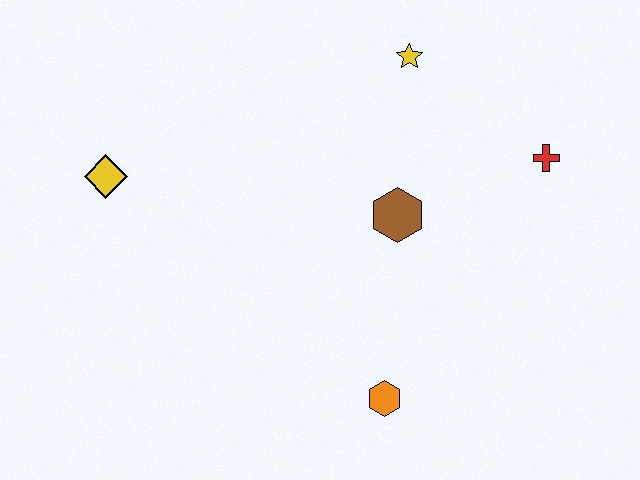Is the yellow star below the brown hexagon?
No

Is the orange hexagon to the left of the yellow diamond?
No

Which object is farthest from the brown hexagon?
The yellow diamond is farthest from the brown hexagon.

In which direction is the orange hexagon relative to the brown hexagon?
The orange hexagon is below the brown hexagon.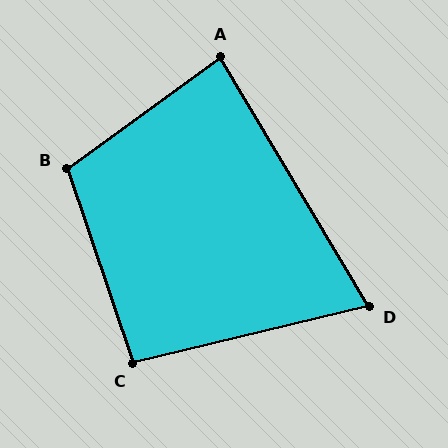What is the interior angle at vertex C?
Approximately 95 degrees (obtuse).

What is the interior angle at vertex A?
Approximately 85 degrees (acute).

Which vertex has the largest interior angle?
B, at approximately 107 degrees.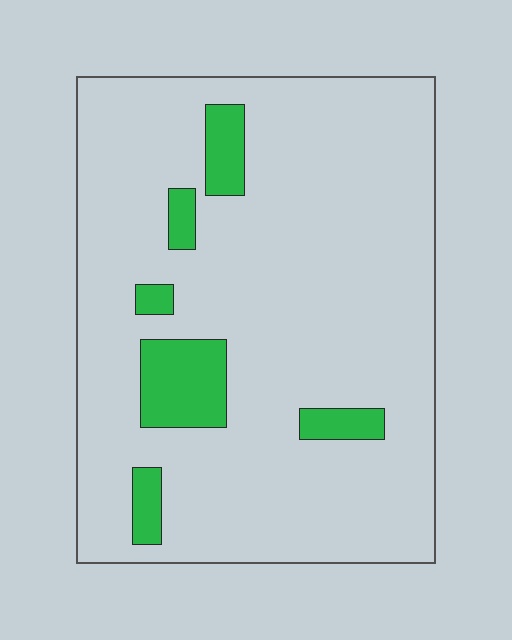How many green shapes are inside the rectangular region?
6.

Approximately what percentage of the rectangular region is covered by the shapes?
Approximately 10%.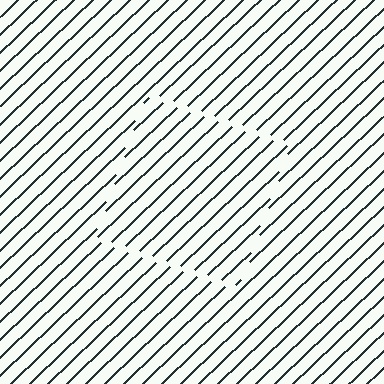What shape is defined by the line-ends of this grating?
An illusory square. The interior of the shape contains the same grating, shifted by half a period — the contour is defined by the phase discontinuity where line-ends from the inner and outer gratings abut.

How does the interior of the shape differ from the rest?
The interior of the shape contains the same grating, shifted by half a period — the contour is defined by the phase discontinuity where line-ends from the inner and outer gratings abut.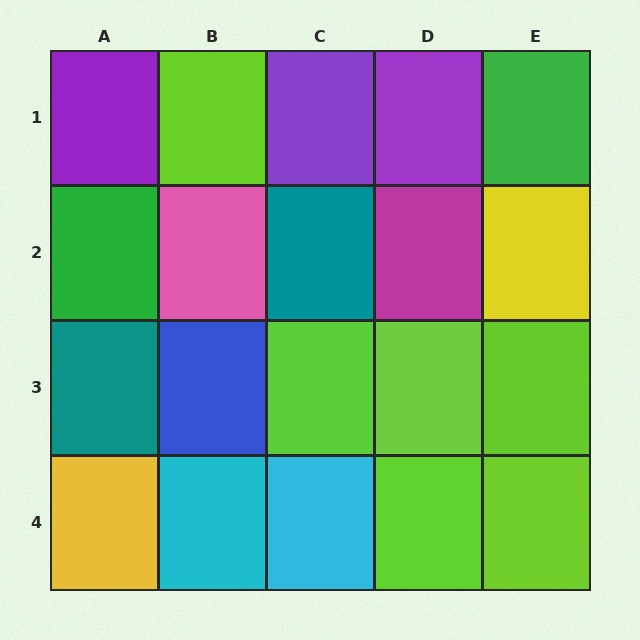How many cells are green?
2 cells are green.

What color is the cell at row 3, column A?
Teal.